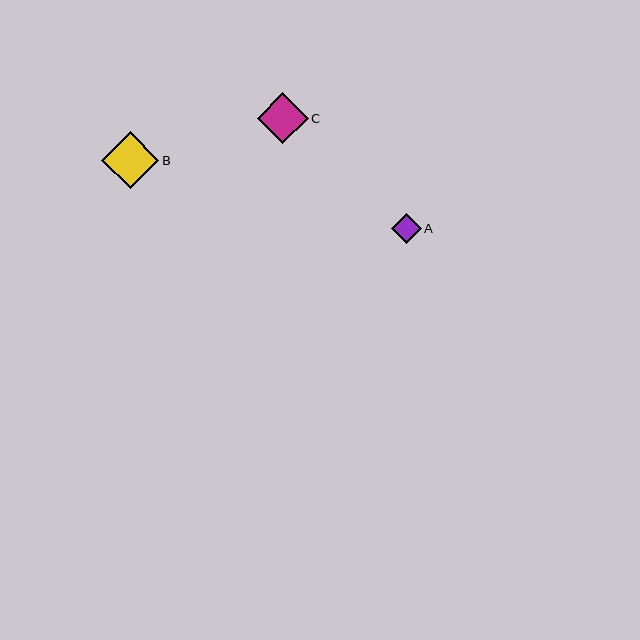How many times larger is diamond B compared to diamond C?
Diamond B is approximately 1.1 times the size of diamond C.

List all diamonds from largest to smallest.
From largest to smallest: B, C, A.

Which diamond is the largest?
Diamond B is the largest with a size of approximately 57 pixels.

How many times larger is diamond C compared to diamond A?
Diamond C is approximately 1.7 times the size of diamond A.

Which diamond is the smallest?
Diamond A is the smallest with a size of approximately 30 pixels.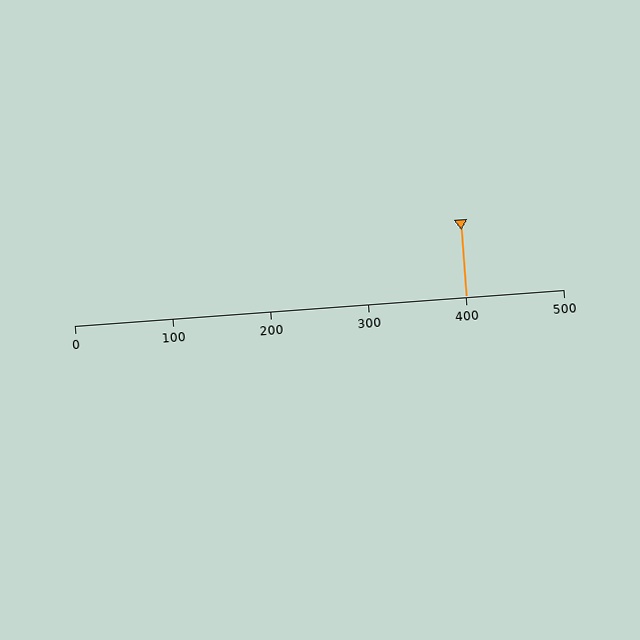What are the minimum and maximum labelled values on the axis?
The axis runs from 0 to 500.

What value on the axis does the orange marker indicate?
The marker indicates approximately 400.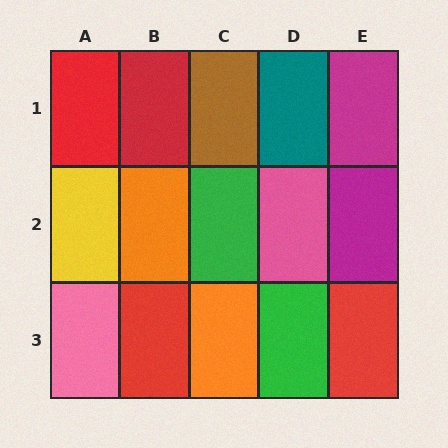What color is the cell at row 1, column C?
Brown.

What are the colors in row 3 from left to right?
Pink, red, orange, green, red.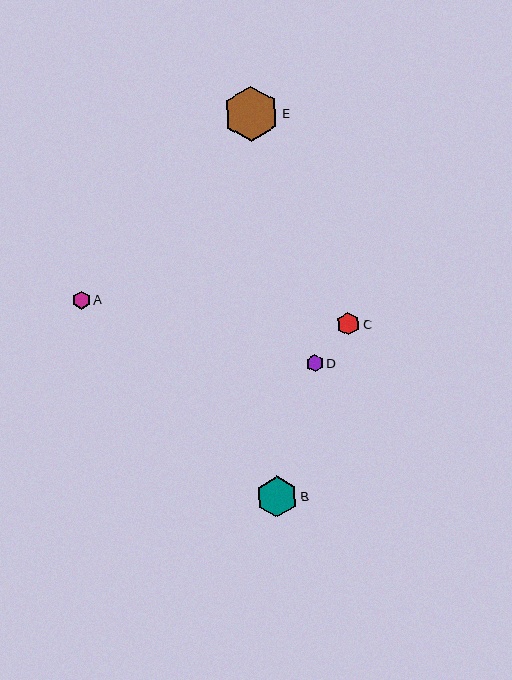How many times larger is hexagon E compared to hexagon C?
Hexagon E is approximately 2.4 times the size of hexagon C.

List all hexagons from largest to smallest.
From largest to smallest: E, B, C, A, D.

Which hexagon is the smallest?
Hexagon D is the smallest with a size of approximately 17 pixels.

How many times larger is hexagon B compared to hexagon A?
Hexagon B is approximately 2.3 times the size of hexagon A.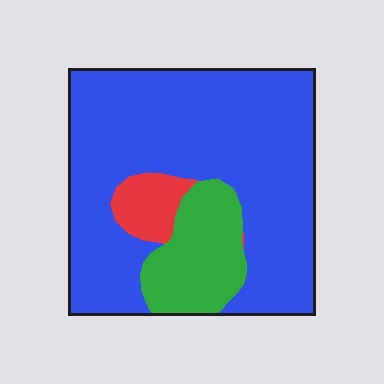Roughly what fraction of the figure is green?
Green takes up about one sixth (1/6) of the figure.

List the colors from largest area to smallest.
From largest to smallest: blue, green, red.